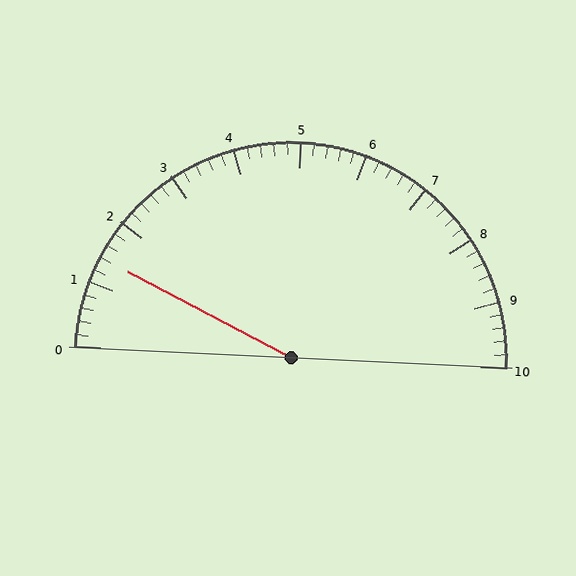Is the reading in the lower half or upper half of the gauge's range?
The reading is in the lower half of the range (0 to 10).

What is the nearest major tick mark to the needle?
The nearest major tick mark is 1.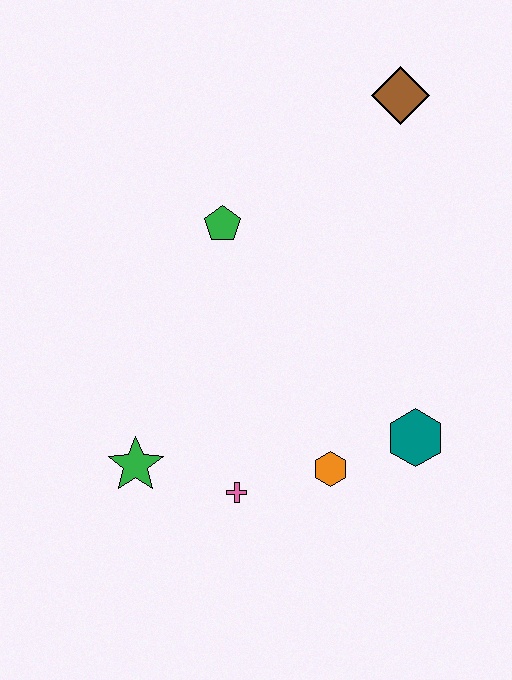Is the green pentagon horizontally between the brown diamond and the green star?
Yes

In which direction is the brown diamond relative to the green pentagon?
The brown diamond is to the right of the green pentagon.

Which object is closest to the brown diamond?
The green pentagon is closest to the brown diamond.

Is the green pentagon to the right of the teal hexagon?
No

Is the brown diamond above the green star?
Yes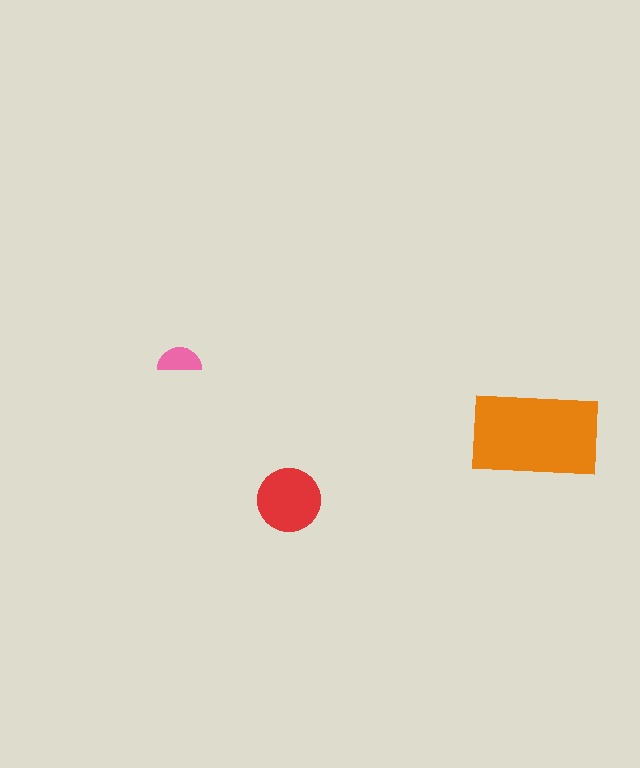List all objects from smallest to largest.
The pink semicircle, the red circle, the orange rectangle.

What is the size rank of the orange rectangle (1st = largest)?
1st.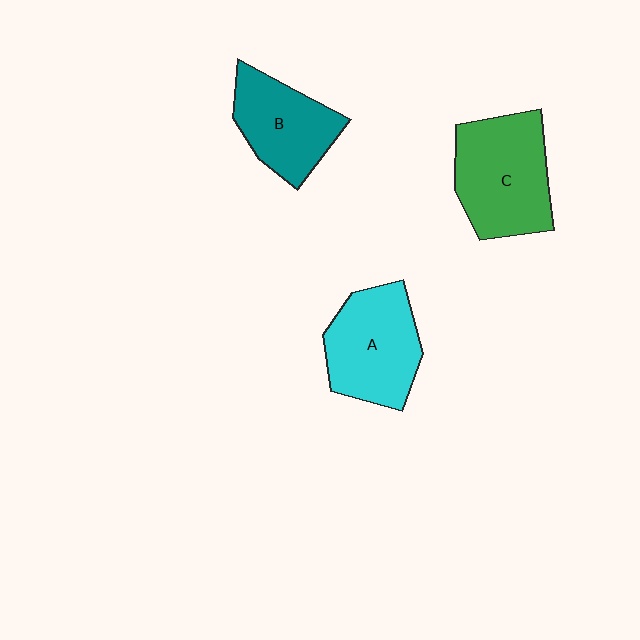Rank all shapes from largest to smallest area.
From largest to smallest: C (green), A (cyan), B (teal).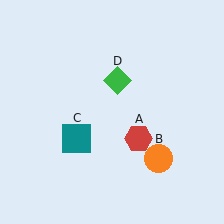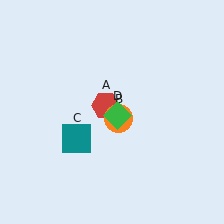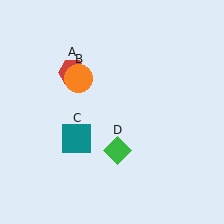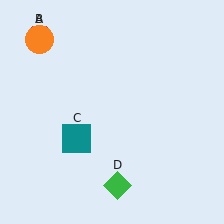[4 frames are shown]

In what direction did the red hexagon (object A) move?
The red hexagon (object A) moved up and to the left.